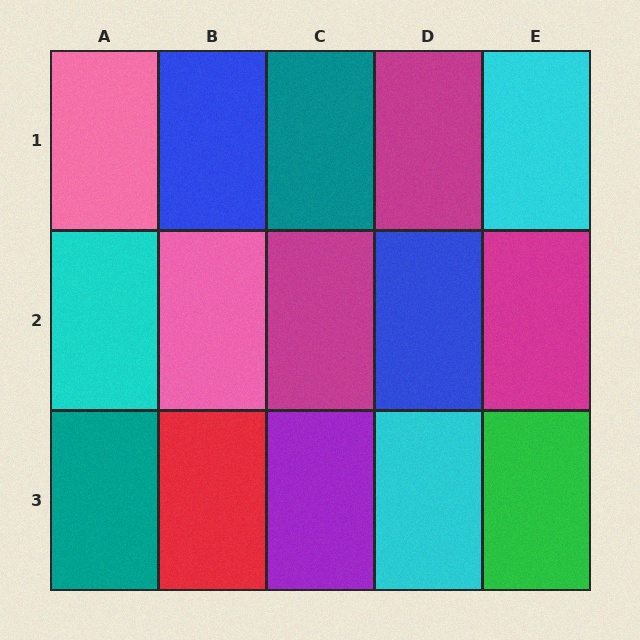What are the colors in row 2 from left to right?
Cyan, pink, magenta, blue, magenta.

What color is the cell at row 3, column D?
Cyan.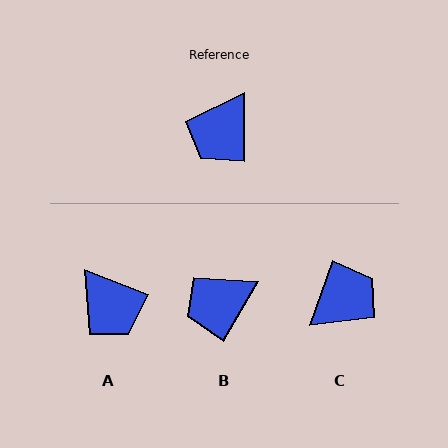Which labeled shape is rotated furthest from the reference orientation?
C, about 160 degrees away.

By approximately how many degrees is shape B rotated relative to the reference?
Approximately 30 degrees clockwise.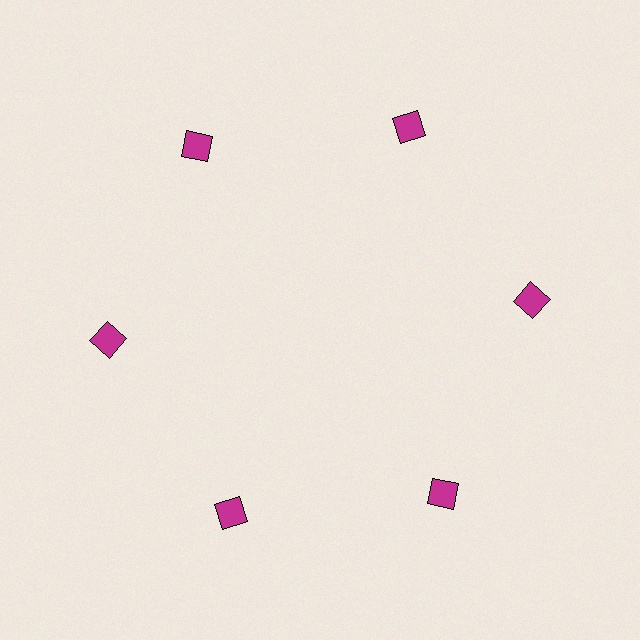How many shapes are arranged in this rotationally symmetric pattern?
There are 6 shapes, arranged in 6 groups of 1.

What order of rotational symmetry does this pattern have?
This pattern has 6-fold rotational symmetry.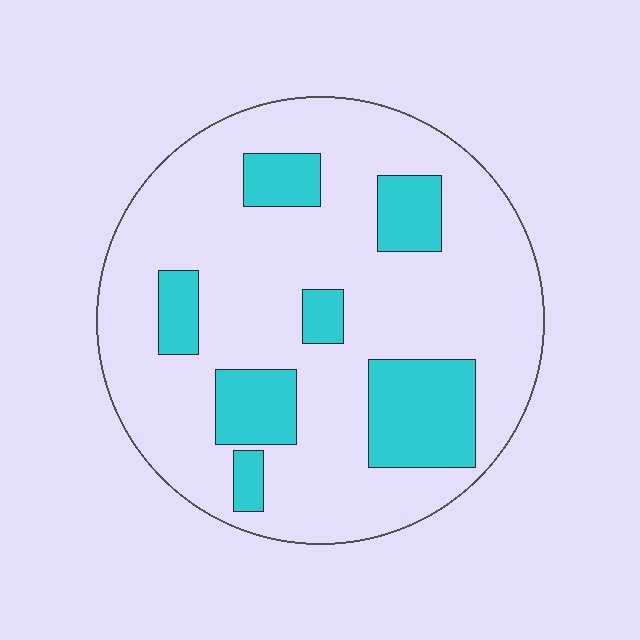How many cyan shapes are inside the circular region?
7.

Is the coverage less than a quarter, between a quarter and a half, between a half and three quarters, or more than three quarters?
Less than a quarter.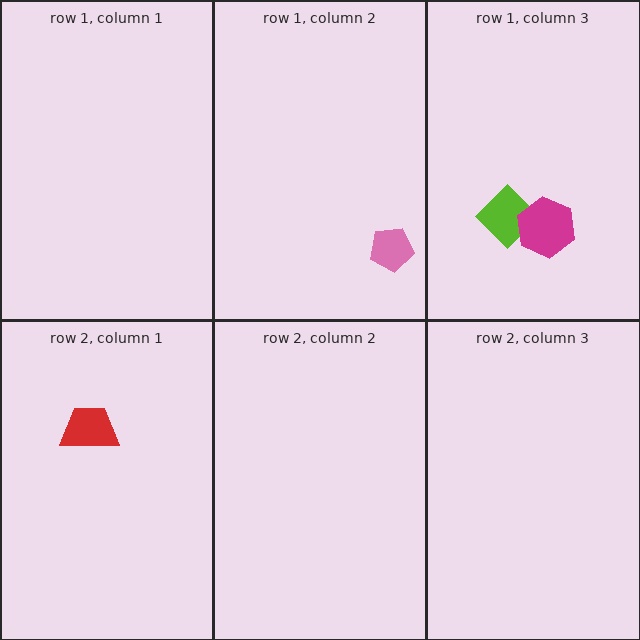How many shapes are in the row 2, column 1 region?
1.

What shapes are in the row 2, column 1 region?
The red trapezoid.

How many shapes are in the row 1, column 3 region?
2.